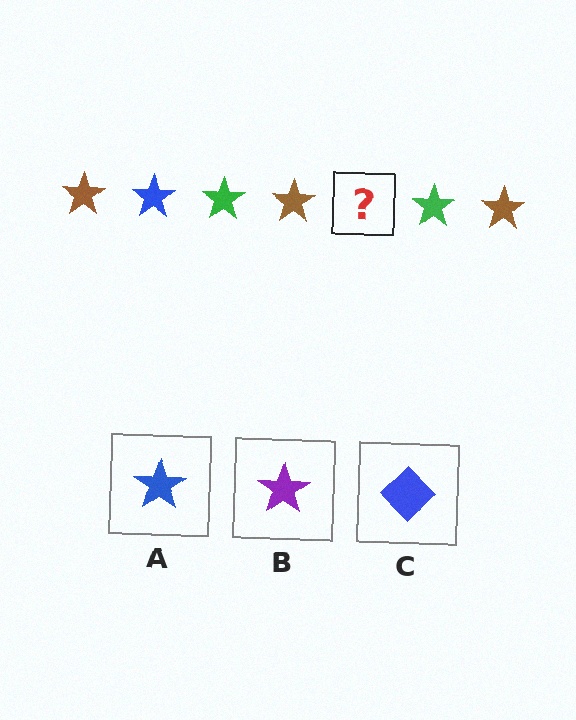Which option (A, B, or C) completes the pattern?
A.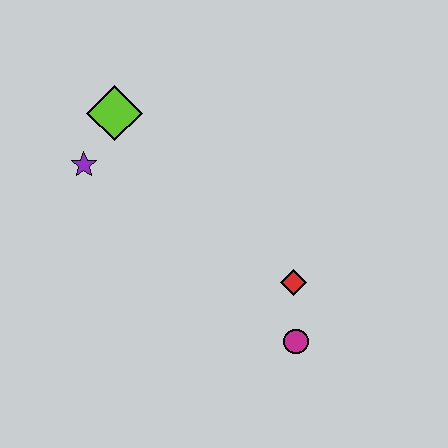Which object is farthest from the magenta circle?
The lime diamond is farthest from the magenta circle.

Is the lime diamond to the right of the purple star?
Yes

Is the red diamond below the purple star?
Yes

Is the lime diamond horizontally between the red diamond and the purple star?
Yes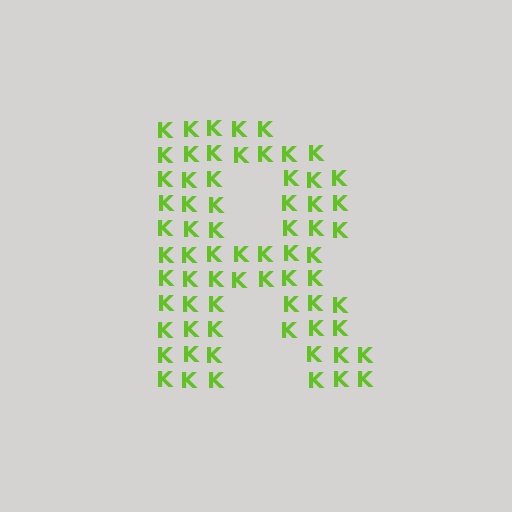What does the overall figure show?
The overall figure shows the letter R.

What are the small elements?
The small elements are letter K's.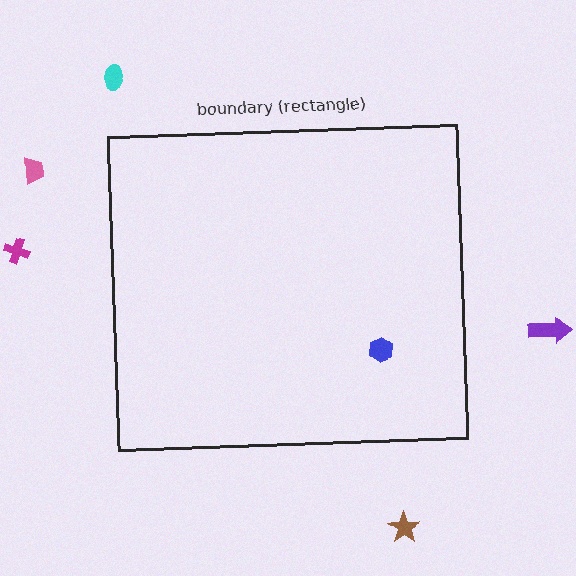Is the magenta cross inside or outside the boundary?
Outside.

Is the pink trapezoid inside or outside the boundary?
Outside.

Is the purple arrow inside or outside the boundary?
Outside.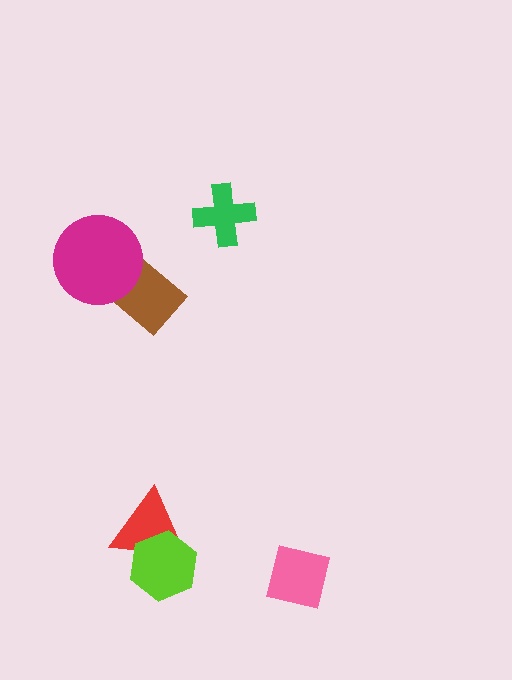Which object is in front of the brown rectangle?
The magenta circle is in front of the brown rectangle.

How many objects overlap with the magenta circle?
1 object overlaps with the magenta circle.